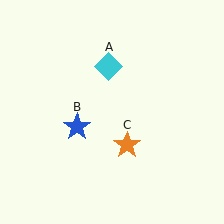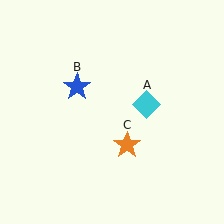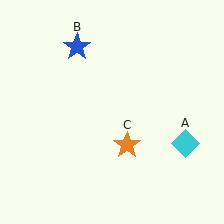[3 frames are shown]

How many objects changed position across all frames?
2 objects changed position: cyan diamond (object A), blue star (object B).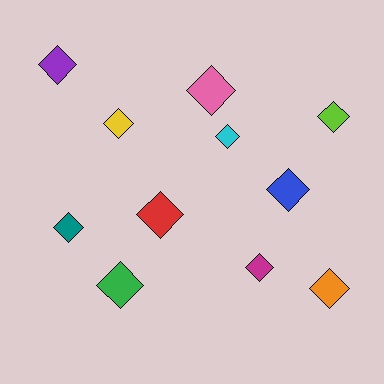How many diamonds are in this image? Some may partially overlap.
There are 11 diamonds.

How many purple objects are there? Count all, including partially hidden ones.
There is 1 purple object.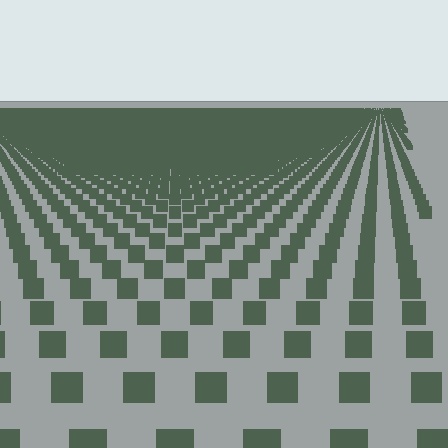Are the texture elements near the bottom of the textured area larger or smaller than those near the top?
Larger. Near the bottom, elements are closer to the viewer and appear at a bigger on-screen size.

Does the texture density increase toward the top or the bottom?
Density increases toward the top.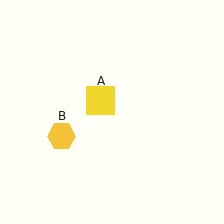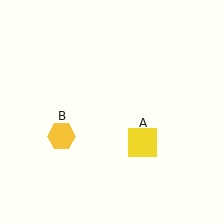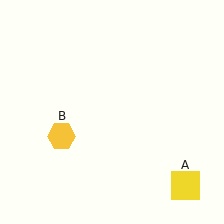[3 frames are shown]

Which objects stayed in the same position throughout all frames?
Yellow hexagon (object B) remained stationary.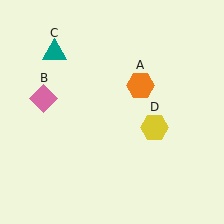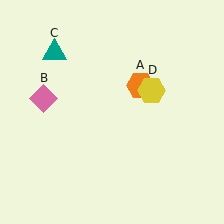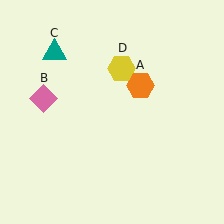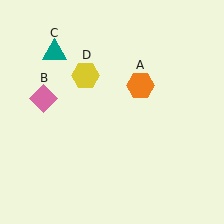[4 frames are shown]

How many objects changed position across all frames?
1 object changed position: yellow hexagon (object D).